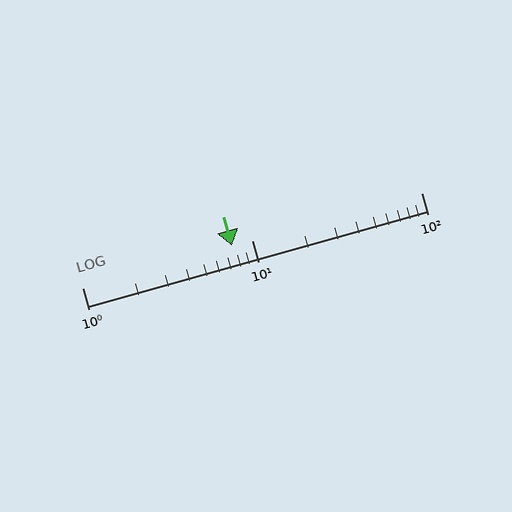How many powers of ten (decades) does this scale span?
The scale spans 2 decades, from 1 to 100.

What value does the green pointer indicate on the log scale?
The pointer indicates approximately 7.6.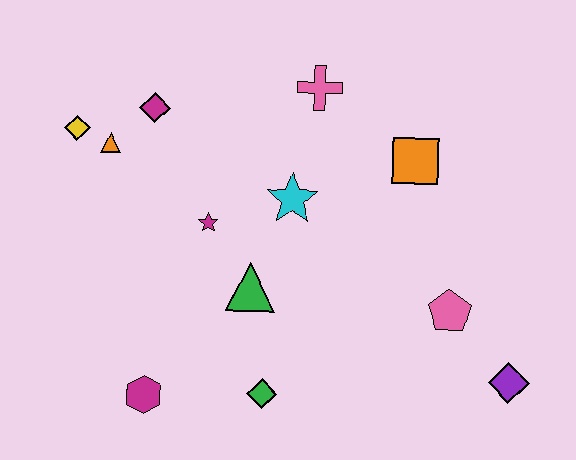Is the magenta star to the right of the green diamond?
No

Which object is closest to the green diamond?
The green triangle is closest to the green diamond.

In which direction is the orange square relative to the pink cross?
The orange square is to the right of the pink cross.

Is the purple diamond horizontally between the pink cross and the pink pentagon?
No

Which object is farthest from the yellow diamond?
The purple diamond is farthest from the yellow diamond.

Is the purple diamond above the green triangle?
No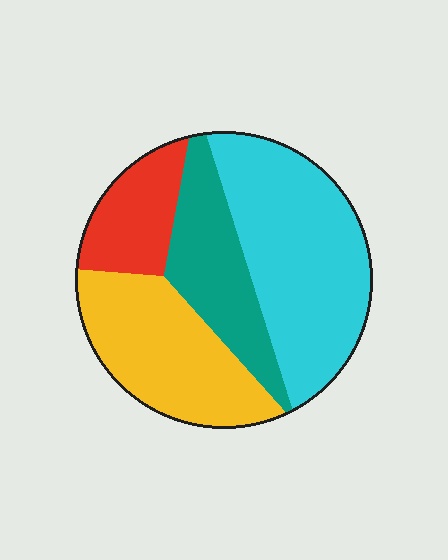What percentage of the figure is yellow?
Yellow takes up about one quarter (1/4) of the figure.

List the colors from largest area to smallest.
From largest to smallest: cyan, yellow, teal, red.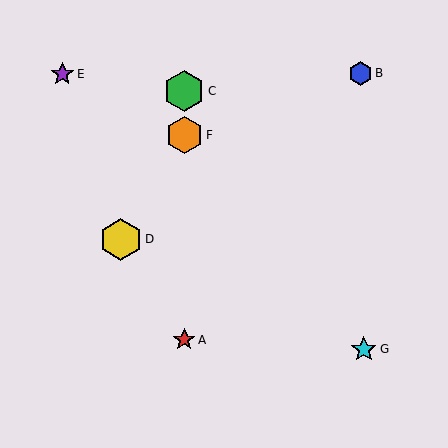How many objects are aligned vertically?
3 objects (A, C, F) are aligned vertically.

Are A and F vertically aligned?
Yes, both are at x≈184.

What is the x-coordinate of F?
Object F is at x≈184.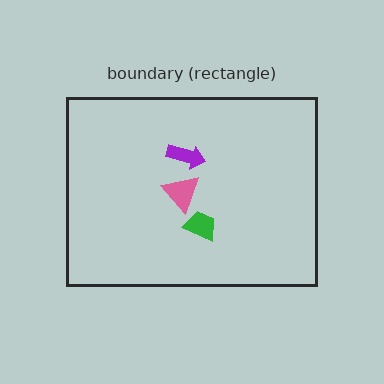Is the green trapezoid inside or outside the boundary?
Inside.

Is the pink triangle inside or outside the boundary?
Inside.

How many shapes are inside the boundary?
3 inside, 0 outside.